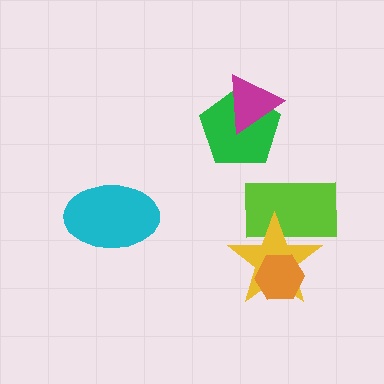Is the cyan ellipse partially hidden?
No, no other shape covers it.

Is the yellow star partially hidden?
Yes, it is partially covered by another shape.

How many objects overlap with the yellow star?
2 objects overlap with the yellow star.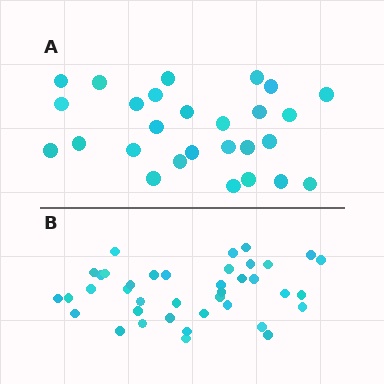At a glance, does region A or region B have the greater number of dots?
Region B (the bottom region) has more dots.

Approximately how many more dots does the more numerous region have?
Region B has roughly 12 or so more dots than region A.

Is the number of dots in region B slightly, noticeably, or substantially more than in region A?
Region B has noticeably more, but not dramatically so. The ratio is roughly 1.4 to 1.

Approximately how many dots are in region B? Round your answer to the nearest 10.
About 40 dots. (The exact count is 39, which rounds to 40.)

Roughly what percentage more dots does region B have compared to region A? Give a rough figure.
About 45% more.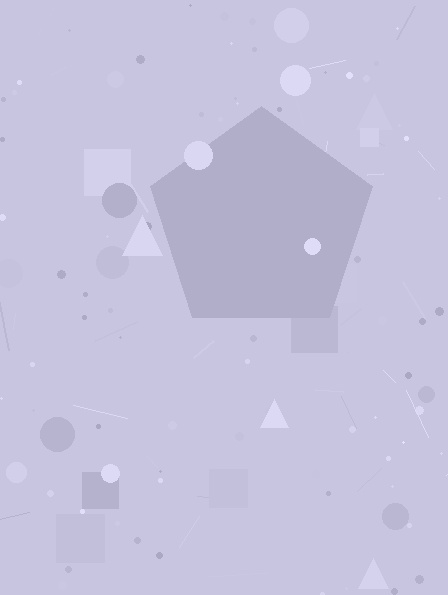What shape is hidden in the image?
A pentagon is hidden in the image.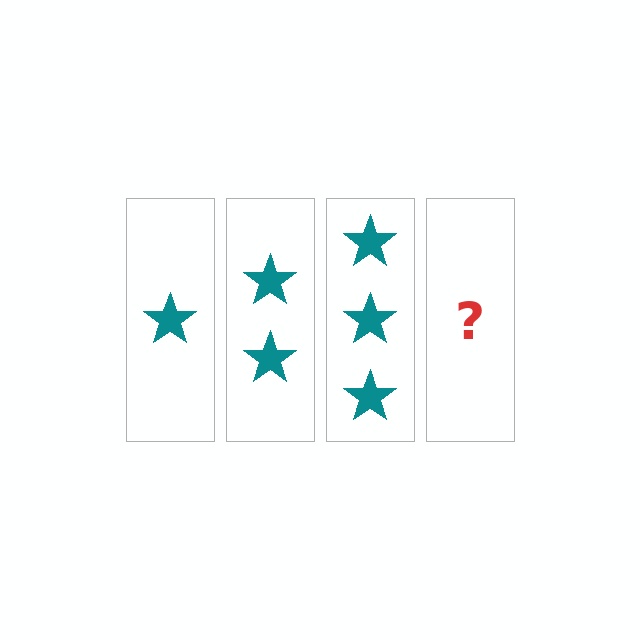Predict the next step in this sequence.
The next step is 4 stars.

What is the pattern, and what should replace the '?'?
The pattern is that each step adds one more star. The '?' should be 4 stars.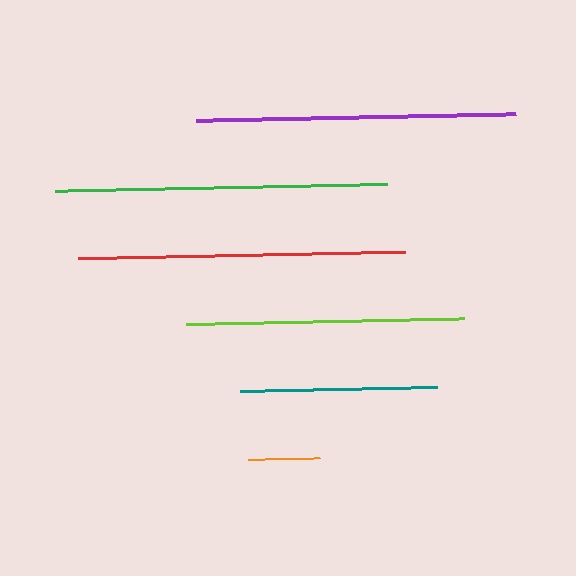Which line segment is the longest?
The green line is the longest at approximately 332 pixels.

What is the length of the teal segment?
The teal segment is approximately 197 pixels long.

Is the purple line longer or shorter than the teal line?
The purple line is longer than the teal line.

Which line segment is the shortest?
The orange line is the shortest at approximately 72 pixels.